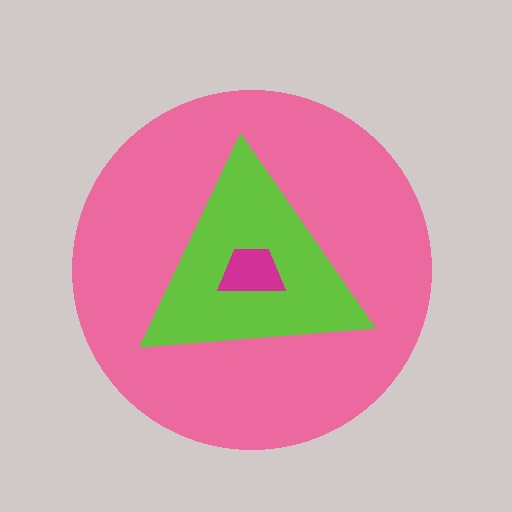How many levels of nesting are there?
3.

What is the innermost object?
The magenta trapezoid.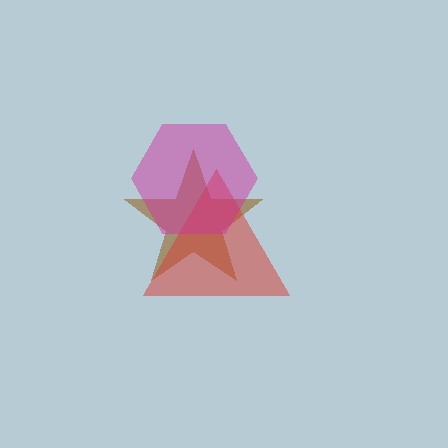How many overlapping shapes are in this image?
There are 3 overlapping shapes in the image.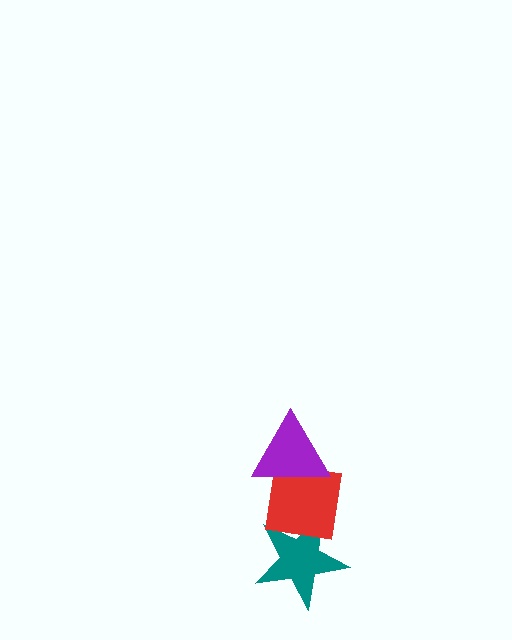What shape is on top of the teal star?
The red square is on top of the teal star.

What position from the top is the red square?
The red square is 2nd from the top.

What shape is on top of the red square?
The purple triangle is on top of the red square.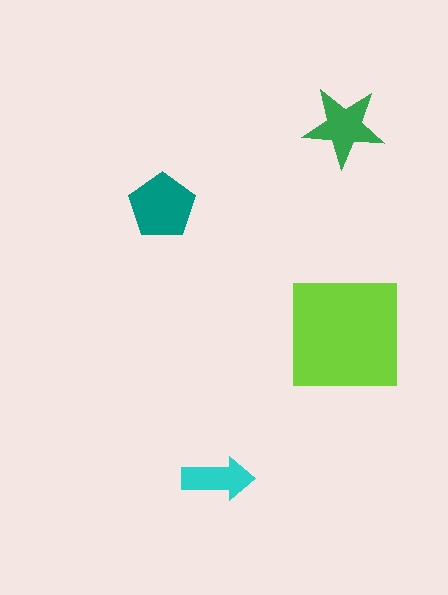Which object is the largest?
The lime square.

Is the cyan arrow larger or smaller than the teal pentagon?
Smaller.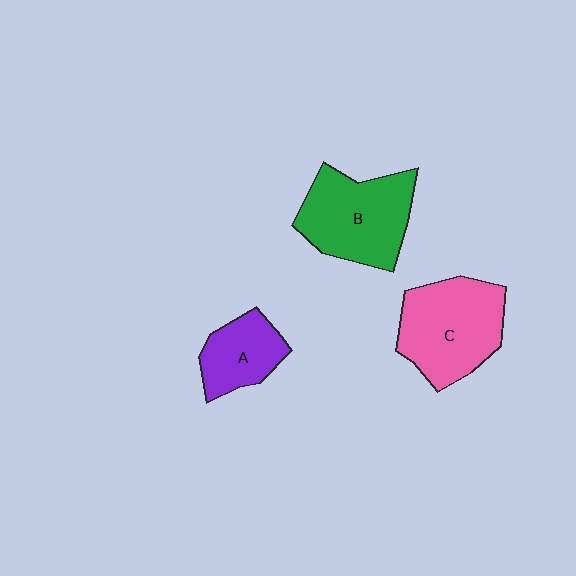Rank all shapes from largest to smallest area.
From largest to smallest: C (pink), B (green), A (purple).